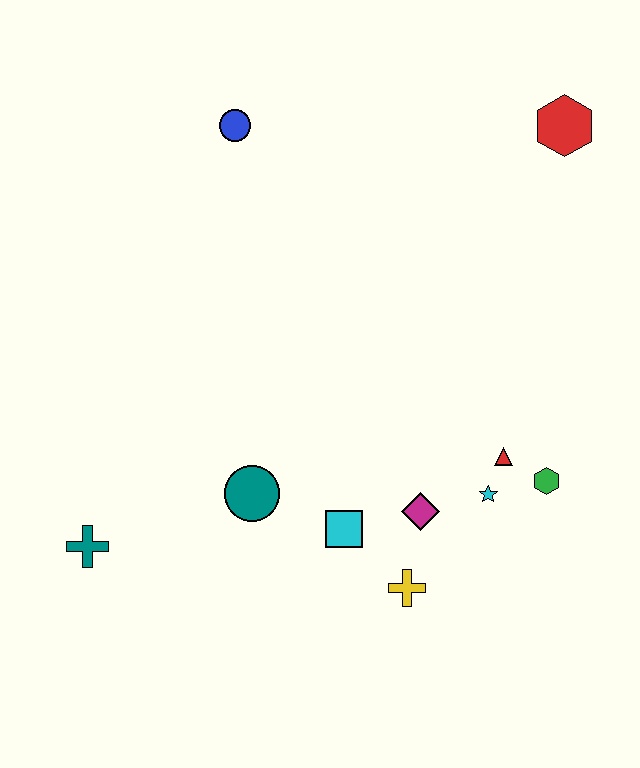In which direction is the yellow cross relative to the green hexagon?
The yellow cross is to the left of the green hexagon.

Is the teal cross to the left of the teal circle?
Yes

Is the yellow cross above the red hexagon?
No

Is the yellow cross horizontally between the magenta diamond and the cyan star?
No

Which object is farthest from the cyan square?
The red hexagon is farthest from the cyan square.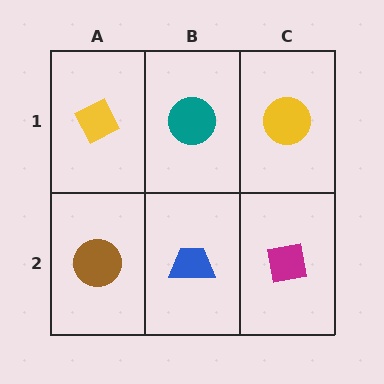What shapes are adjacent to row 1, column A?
A brown circle (row 2, column A), a teal circle (row 1, column B).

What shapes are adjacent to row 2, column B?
A teal circle (row 1, column B), a brown circle (row 2, column A), a magenta square (row 2, column C).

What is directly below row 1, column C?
A magenta square.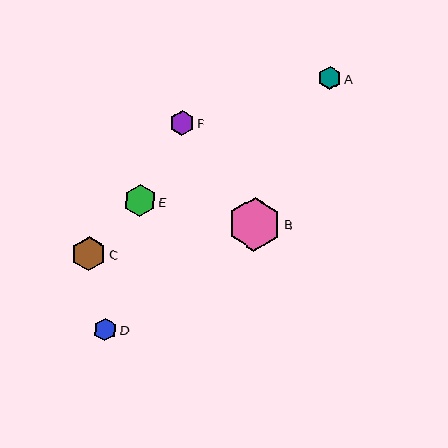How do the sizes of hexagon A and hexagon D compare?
Hexagon A and hexagon D are approximately the same size.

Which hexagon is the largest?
Hexagon B is the largest with a size of approximately 53 pixels.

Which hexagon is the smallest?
Hexagon D is the smallest with a size of approximately 23 pixels.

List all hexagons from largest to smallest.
From largest to smallest: B, C, E, F, A, D.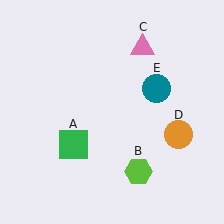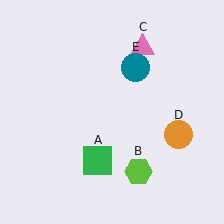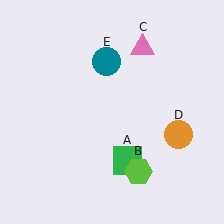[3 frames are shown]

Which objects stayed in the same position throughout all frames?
Lime hexagon (object B) and pink triangle (object C) and orange circle (object D) remained stationary.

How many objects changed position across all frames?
2 objects changed position: green square (object A), teal circle (object E).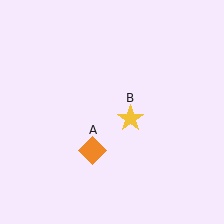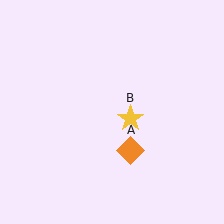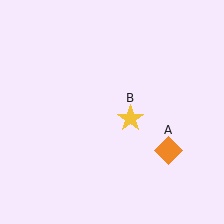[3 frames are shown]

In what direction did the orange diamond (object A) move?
The orange diamond (object A) moved right.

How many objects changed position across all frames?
1 object changed position: orange diamond (object A).